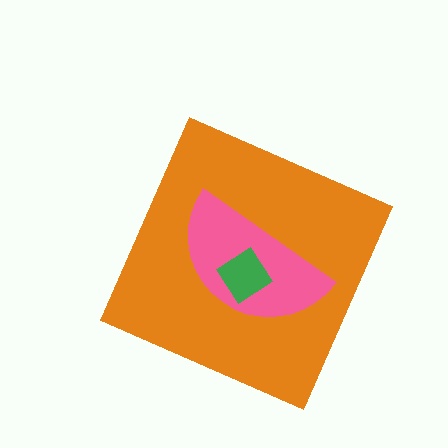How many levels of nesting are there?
3.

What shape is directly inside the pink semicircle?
The green diamond.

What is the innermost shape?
The green diamond.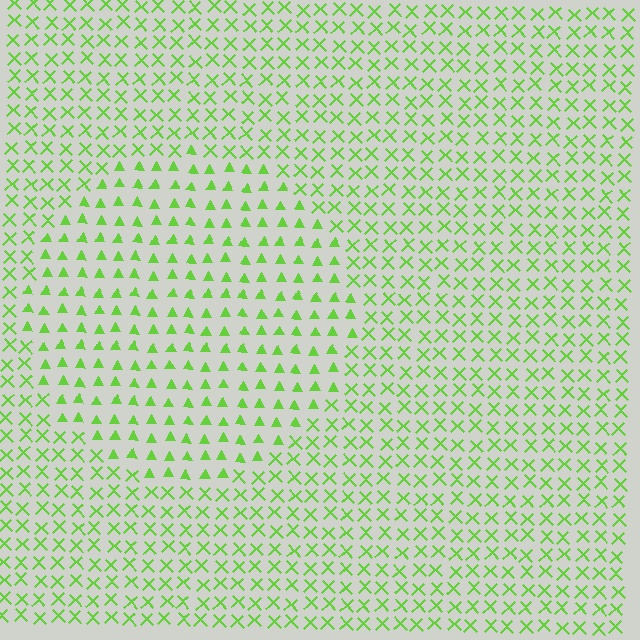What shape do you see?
I see a circle.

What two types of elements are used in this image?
The image uses triangles inside the circle region and X marks outside it.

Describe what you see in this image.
The image is filled with small lime elements arranged in a uniform grid. A circle-shaped region contains triangles, while the surrounding area contains X marks. The boundary is defined purely by the change in element shape.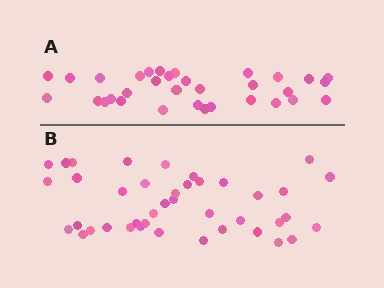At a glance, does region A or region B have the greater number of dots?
Region B (the bottom region) has more dots.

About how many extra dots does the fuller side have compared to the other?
Region B has roughly 8 or so more dots than region A.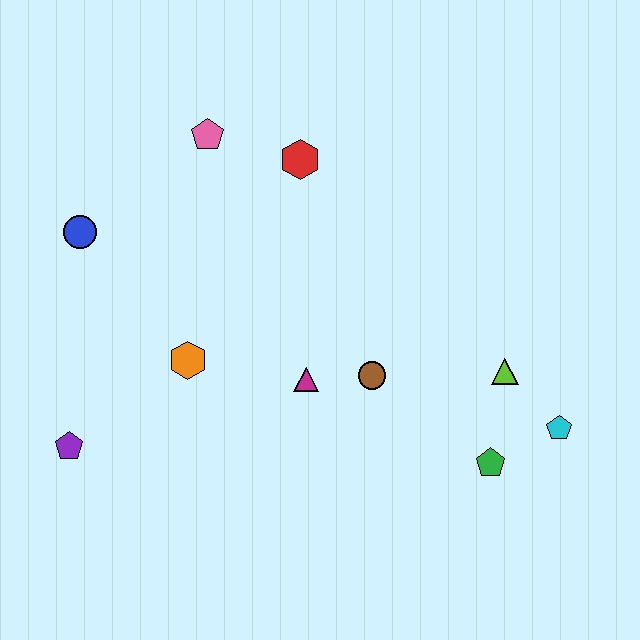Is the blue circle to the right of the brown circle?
No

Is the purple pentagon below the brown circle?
Yes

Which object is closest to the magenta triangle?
The brown circle is closest to the magenta triangle.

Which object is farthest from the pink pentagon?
The cyan pentagon is farthest from the pink pentagon.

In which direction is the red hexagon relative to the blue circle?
The red hexagon is to the right of the blue circle.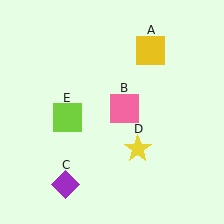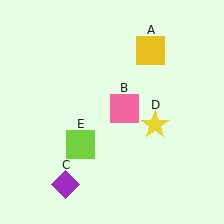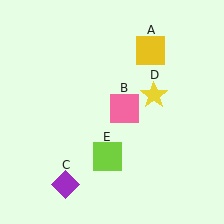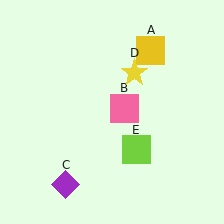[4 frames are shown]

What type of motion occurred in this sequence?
The yellow star (object D), lime square (object E) rotated counterclockwise around the center of the scene.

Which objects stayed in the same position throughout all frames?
Yellow square (object A) and pink square (object B) and purple diamond (object C) remained stationary.